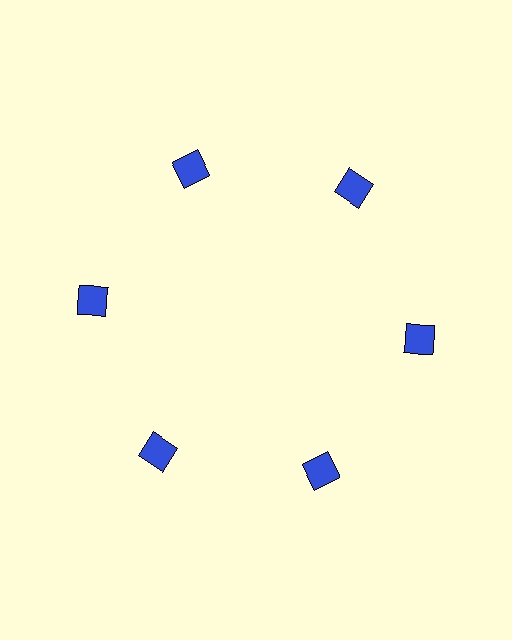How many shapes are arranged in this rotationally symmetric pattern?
There are 6 shapes, arranged in 6 groups of 1.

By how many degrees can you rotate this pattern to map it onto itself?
The pattern maps onto itself every 60 degrees of rotation.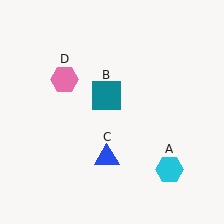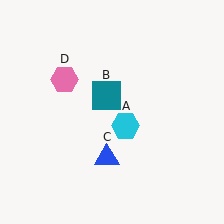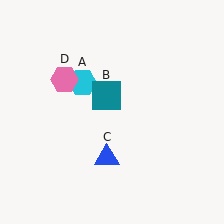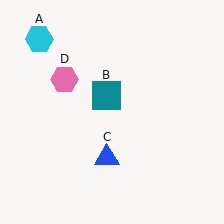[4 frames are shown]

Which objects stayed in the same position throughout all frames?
Teal square (object B) and blue triangle (object C) and pink hexagon (object D) remained stationary.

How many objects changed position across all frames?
1 object changed position: cyan hexagon (object A).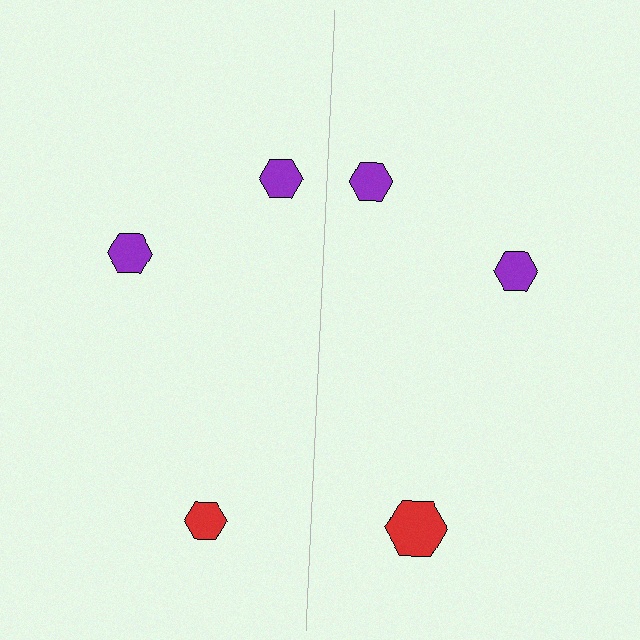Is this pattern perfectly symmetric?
No, the pattern is not perfectly symmetric. The red hexagon on the right side has a different size than its mirror counterpart.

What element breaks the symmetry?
The red hexagon on the right side has a different size than its mirror counterpart.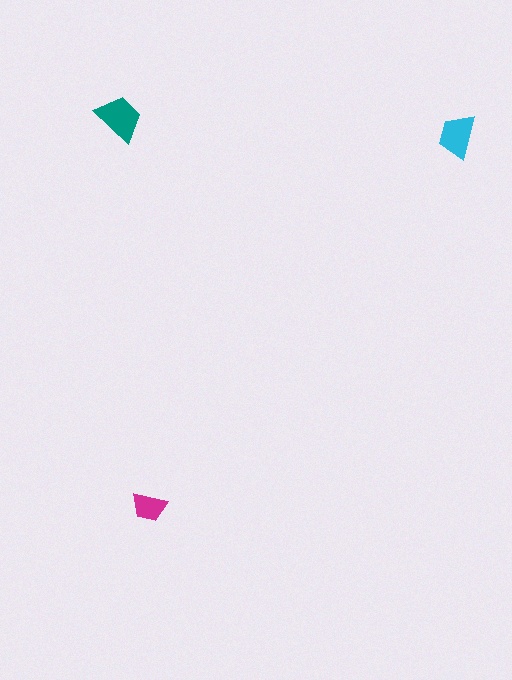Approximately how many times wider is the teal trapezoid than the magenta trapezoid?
About 1.5 times wider.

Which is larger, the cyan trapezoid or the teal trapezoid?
The teal one.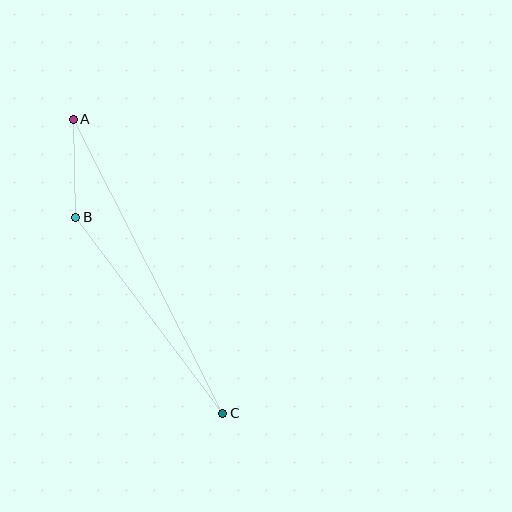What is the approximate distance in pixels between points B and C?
The distance between B and C is approximately 245 pixels.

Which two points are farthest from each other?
Points A and C are farthest from each other.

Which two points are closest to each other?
Points A and B are closest to each other.